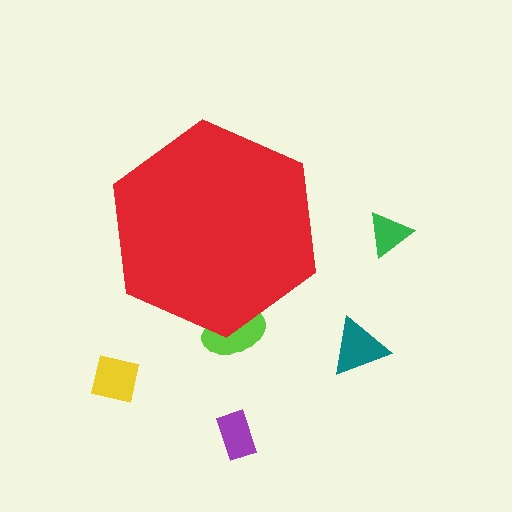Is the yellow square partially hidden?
No, the yellow square is fully visible.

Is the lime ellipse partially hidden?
Yes, the lime ellipse is partially hidden behind the red hexagon.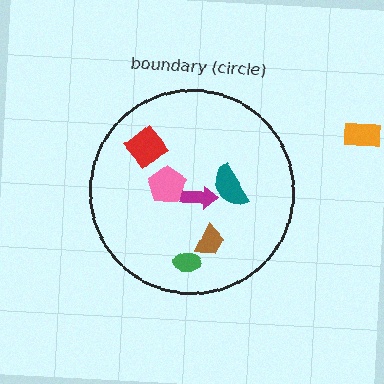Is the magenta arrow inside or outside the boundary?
Inside.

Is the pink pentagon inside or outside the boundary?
Inside.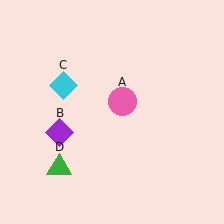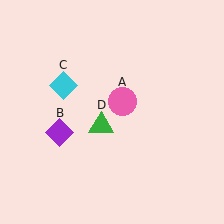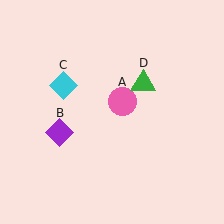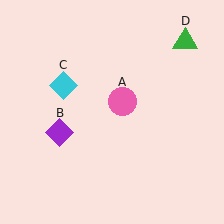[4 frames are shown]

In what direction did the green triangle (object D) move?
The green triangle (object D) moved up and to the right.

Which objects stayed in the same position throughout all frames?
Pink circle (object A) and purple diamond (object B) and cyan diamond (object C) remained stationary.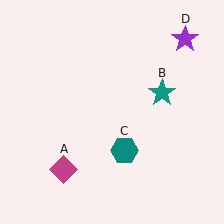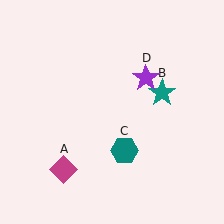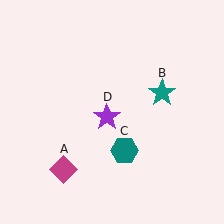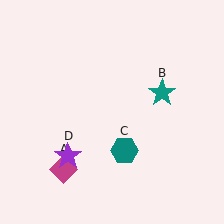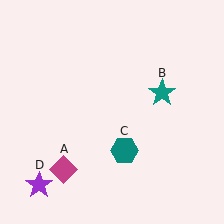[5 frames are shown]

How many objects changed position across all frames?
1 object changed position: purple star (object D).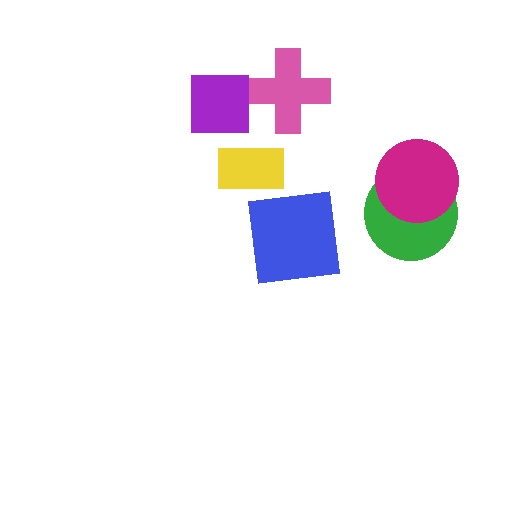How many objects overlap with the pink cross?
0 objects overlap with the pink cross.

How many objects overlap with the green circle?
1 object overlaps with the green circle.